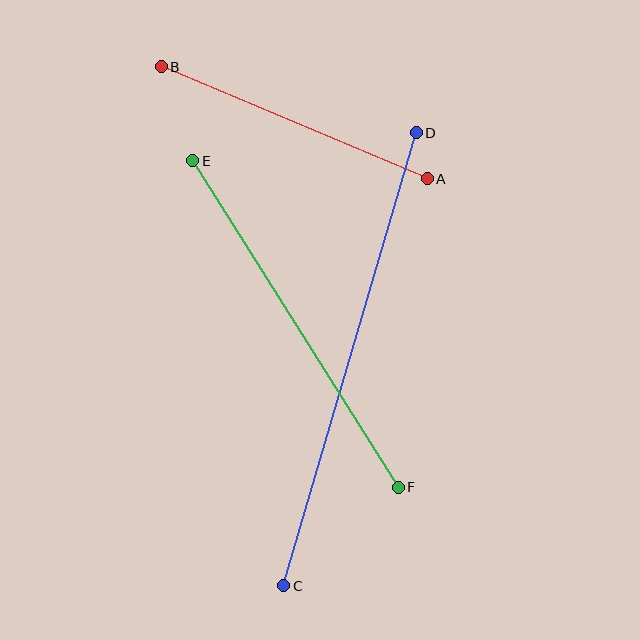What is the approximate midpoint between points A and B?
The midpoint is at approximately (294, 123) pixels.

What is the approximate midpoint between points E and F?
The midpoint is at approximately (295, 324) pixels.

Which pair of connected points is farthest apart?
Points C and D are farthest apart.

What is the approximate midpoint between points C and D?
The midpoint is at approximately (350, 359) pixels.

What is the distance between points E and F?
The distance is approximately 386 pixels.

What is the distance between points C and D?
The distance is approximately 472 pixels.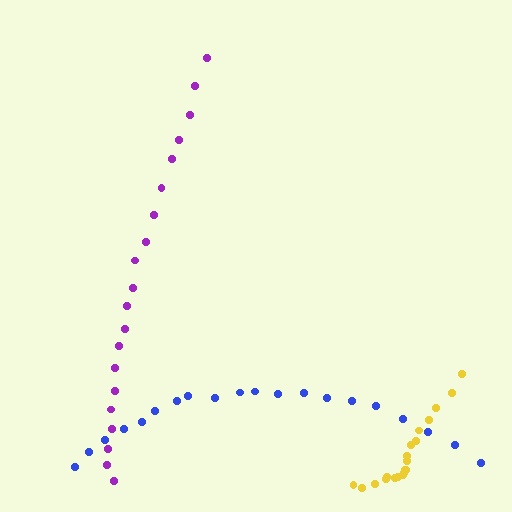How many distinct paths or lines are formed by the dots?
There are 3 distinct paths.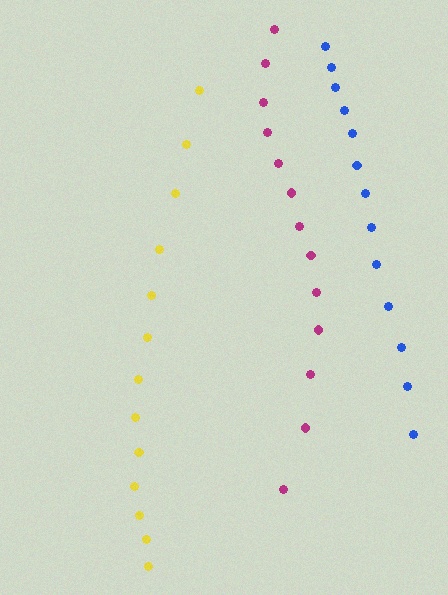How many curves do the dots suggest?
There are 3 distinct paths.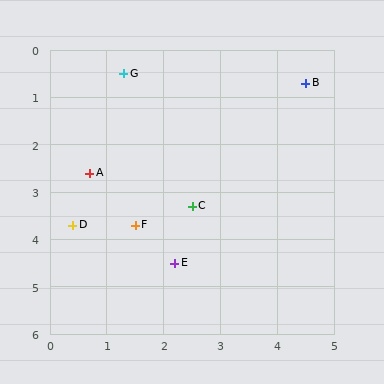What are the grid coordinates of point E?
Point E is at approximately (2.2, 4.5).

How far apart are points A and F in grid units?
Points A and F are about 1.4 grid units apart.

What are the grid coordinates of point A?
Point A is at approximately (0.7, 2.6).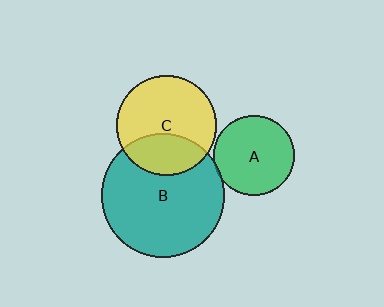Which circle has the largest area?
Circle B (teal).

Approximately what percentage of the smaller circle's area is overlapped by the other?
Approximately 5%.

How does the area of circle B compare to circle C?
Approximately 1.5 times.